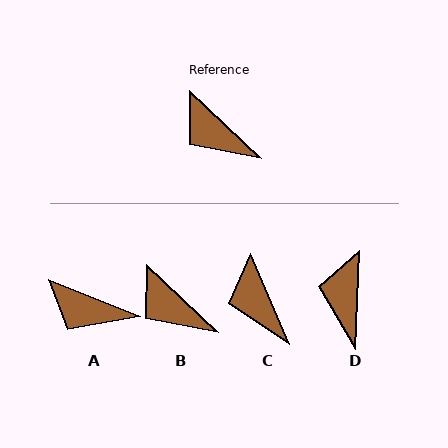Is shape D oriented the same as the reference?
No, it is off by about 49 degrees.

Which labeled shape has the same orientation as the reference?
B.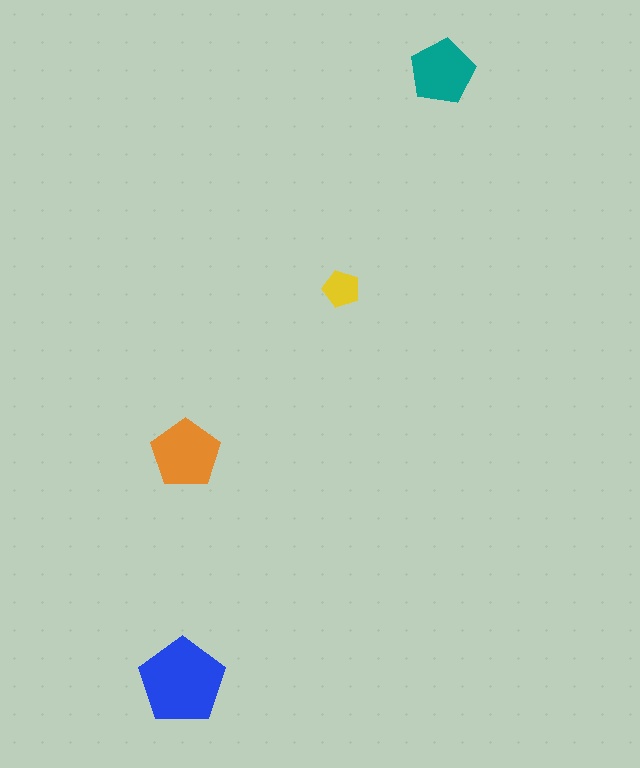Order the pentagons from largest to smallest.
the blue one, the orange one, the teal one, the yellow one.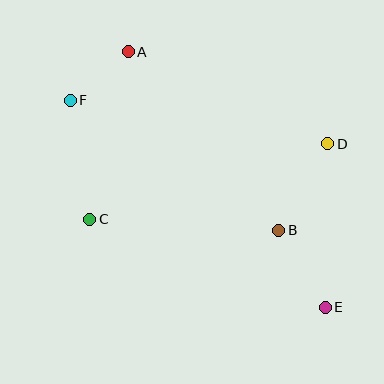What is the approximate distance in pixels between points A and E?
The distance between A and E is approximately 323 pixels.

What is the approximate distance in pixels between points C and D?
The distance between C and D is approximately 250 pixels.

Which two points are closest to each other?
Points A and F are closest to each other.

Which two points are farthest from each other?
Points E and F are farthest from each other.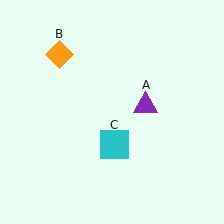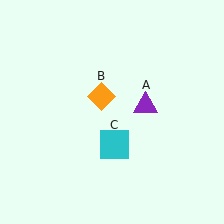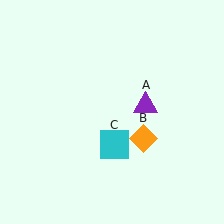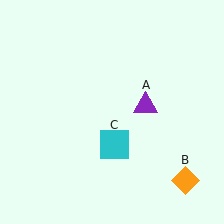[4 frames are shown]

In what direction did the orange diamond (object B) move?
The orange diamond (object B) moved down and to the right.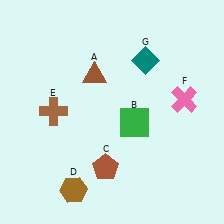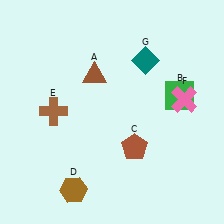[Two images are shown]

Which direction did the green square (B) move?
The green square (B) moved right.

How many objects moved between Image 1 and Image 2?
2 objects moved between the two images.